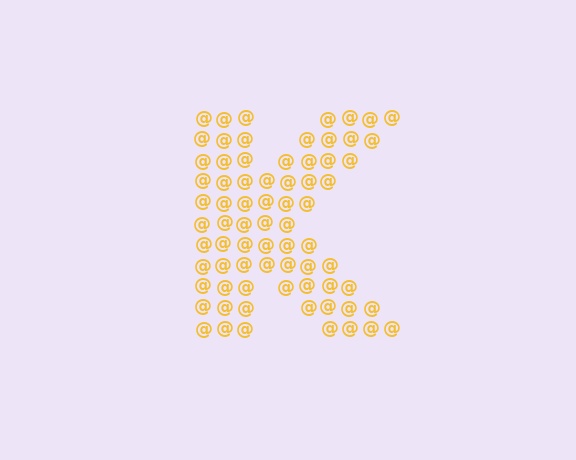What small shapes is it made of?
It is made of small at signs.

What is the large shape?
The large shape is the letter K.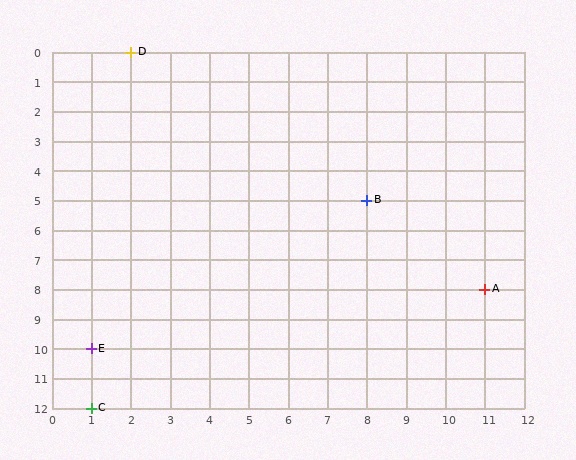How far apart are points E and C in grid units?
Points E and C are 2 rows apart.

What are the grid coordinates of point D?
Point D is at grid coordinates (2, 0).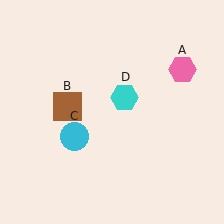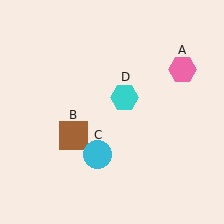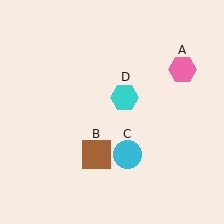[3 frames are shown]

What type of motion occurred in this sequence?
The brown square (object B), cyan circle (object C) rotated counterclockwise around the center of the scene.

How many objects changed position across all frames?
2 objects changed position: brown square (object B), cyan circle (object C).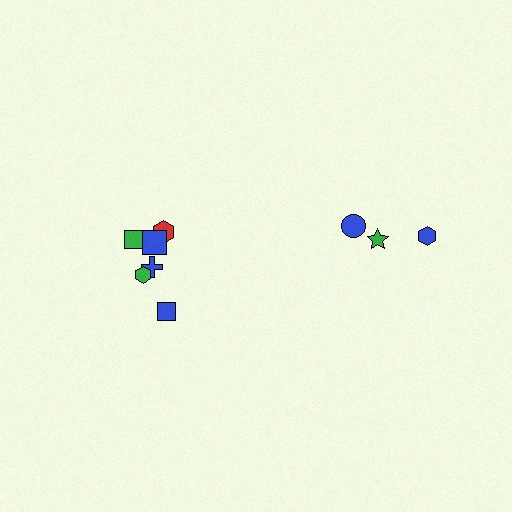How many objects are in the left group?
There are 6 objects.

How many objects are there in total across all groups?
There are 9 objects.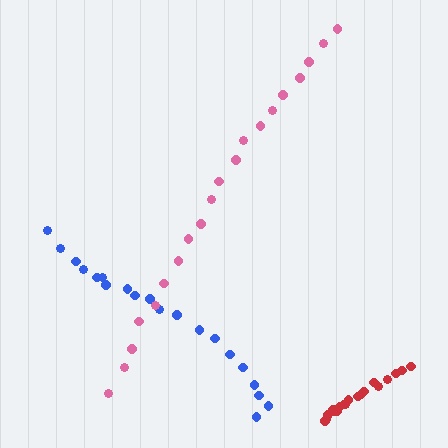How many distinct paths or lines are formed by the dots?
There are 3 distinct paths.